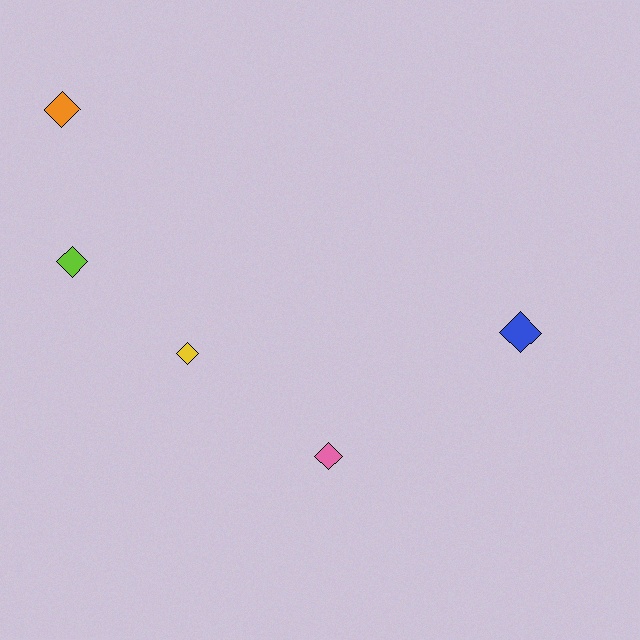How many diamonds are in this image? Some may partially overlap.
There are 5 diamonds.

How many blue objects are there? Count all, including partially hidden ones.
There is 1 blue object.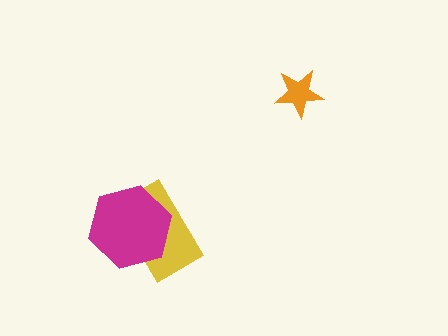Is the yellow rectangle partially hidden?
Yes, it is partially covered by another shape.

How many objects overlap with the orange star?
0 objects overlap with the orange star.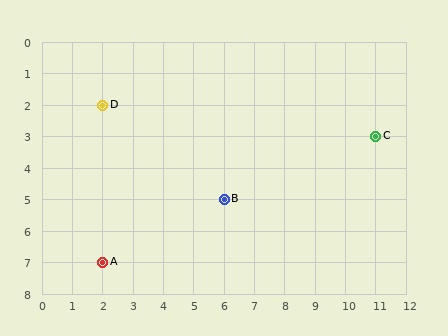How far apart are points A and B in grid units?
Points A and B are 4 columns and 2 rows apart (about 4.5 grid units diagonally).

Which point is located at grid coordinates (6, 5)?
Point B is at (6, 5).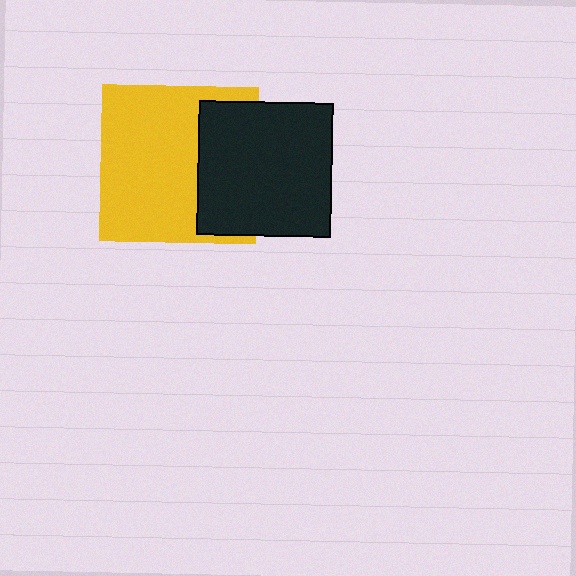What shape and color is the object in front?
The object in front is a black rectangle.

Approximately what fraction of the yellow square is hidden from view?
Roughly 33% of the yellow square is hidden behind the black rectangle.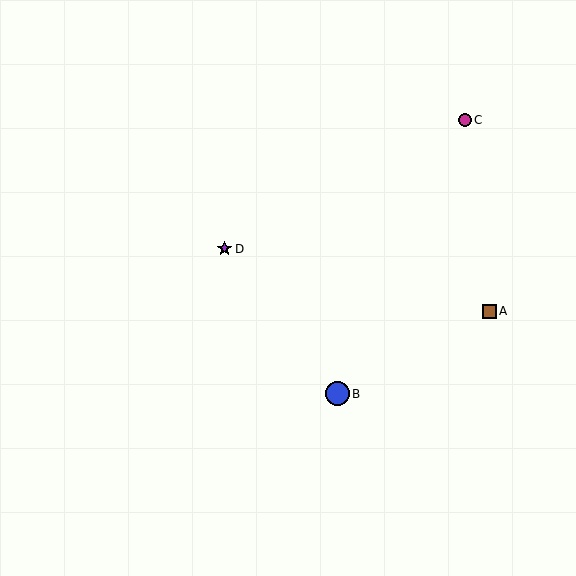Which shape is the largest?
The blue circle (labeled B) is the largest.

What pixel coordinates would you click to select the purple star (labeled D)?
Click at (225, 249) to select the purple star D.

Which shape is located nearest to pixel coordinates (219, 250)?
The purple star (labeled D) at (225, 249) is nearest to that location.